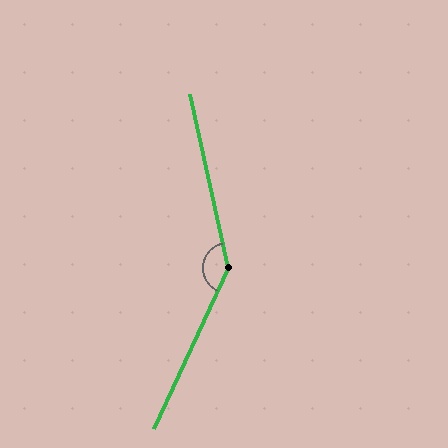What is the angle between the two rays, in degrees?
Approximately 143 degrees.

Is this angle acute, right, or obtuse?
It is obtuse.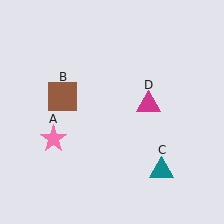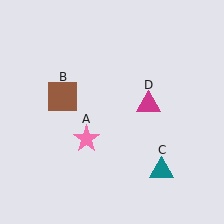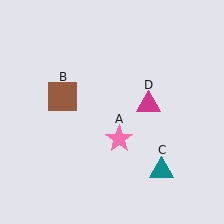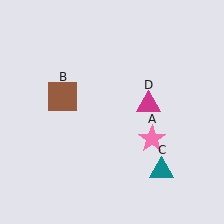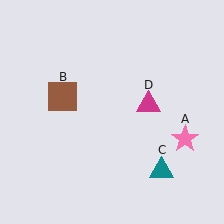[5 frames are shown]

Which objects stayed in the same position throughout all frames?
Brown square (object B) and teal triangle (object C) and magenta triangle (object D) remained stationary.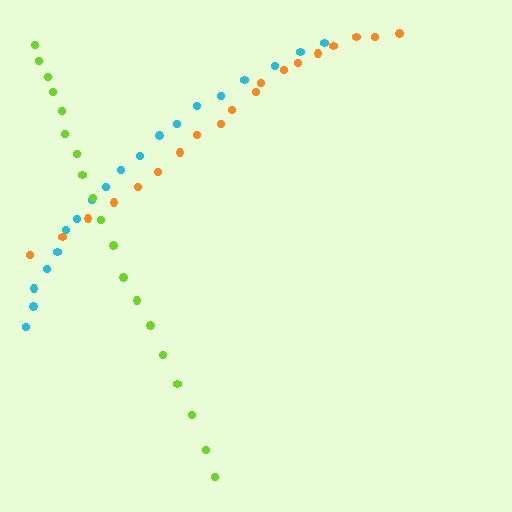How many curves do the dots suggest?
There are 3 distinct paths.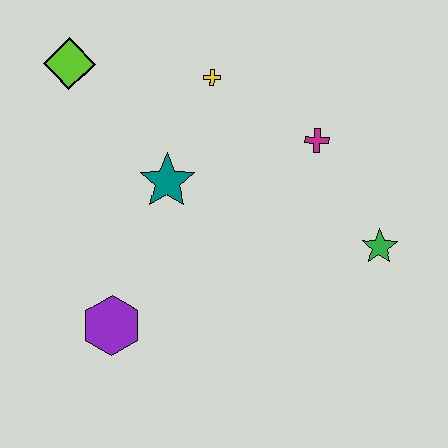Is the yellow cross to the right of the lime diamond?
Yes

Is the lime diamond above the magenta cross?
Yes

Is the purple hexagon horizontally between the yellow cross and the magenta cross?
No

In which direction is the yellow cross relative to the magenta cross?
The yellow cross is to the left of the magenta cross.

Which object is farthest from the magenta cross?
The purple hexagon is farthest from the magenta cross.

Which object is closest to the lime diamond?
The yellow cross is closest to the lime diamond.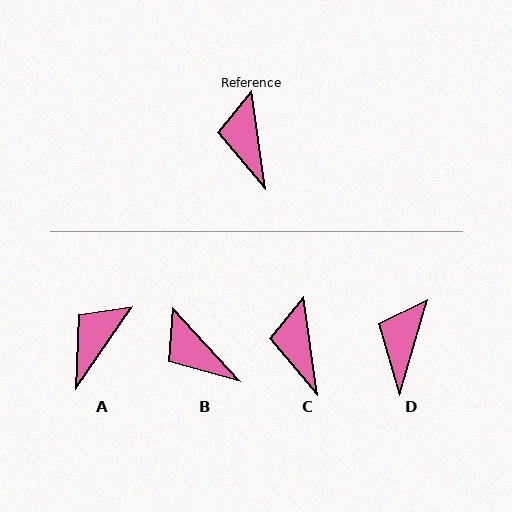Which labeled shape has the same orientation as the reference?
C.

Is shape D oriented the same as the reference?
No, it is off by about 25 degrees.